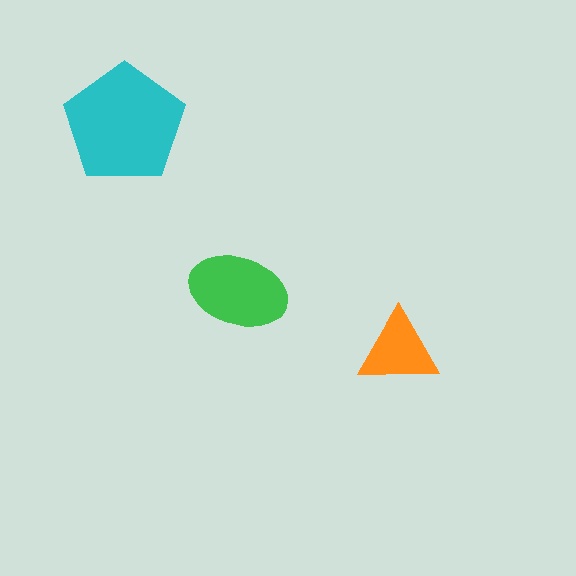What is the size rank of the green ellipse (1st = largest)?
2nd.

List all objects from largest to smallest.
The cyan pentagon, the green ellipse, the orange triangle.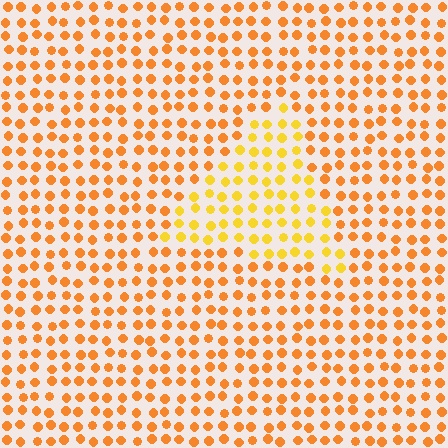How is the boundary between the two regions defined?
The boundary is defined purely by a slight shift in hue (about 24 degrees). Spacing, size, and orientation are identical on both sides.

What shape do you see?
I see a triangle.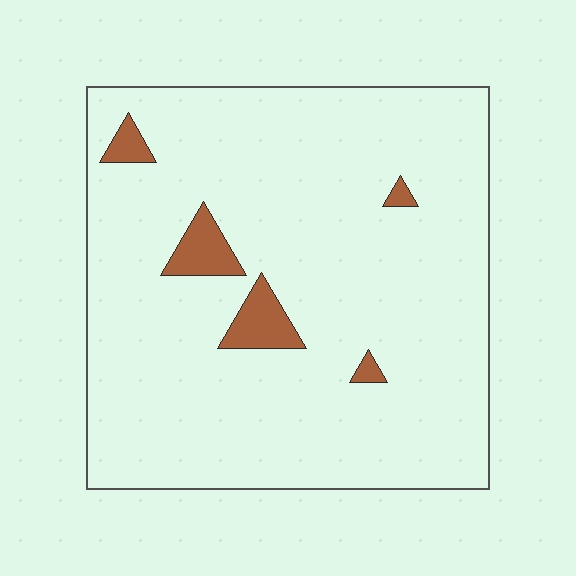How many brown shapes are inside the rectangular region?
5.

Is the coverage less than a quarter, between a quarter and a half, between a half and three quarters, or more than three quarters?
Less than a quarter.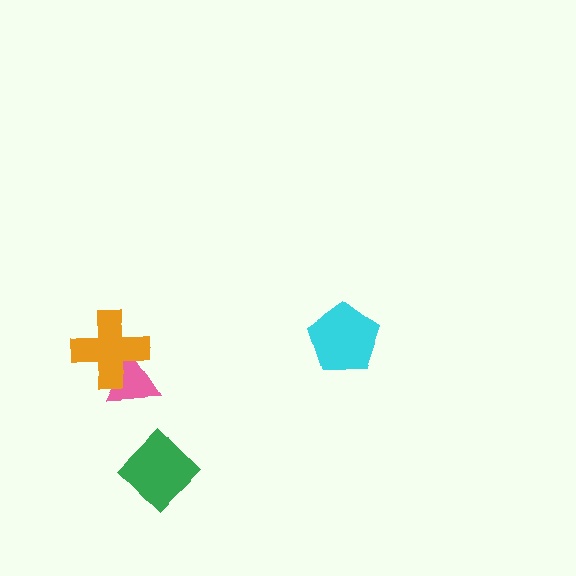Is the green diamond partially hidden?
No, no other shape covers it.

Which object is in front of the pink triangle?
The orange cross is in front of the pink triangle.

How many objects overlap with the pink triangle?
1 object overlaps with the pink triangle.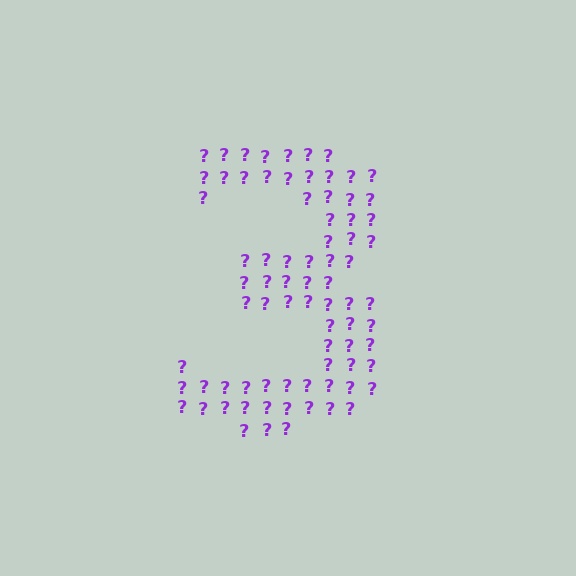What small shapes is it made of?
It is made of small question marks.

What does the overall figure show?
The overall figure shows the digit 3.